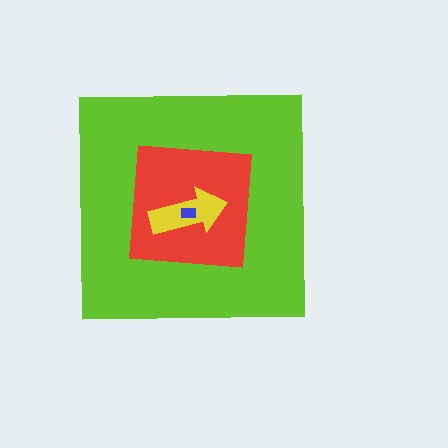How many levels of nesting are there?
4.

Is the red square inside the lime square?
Yes.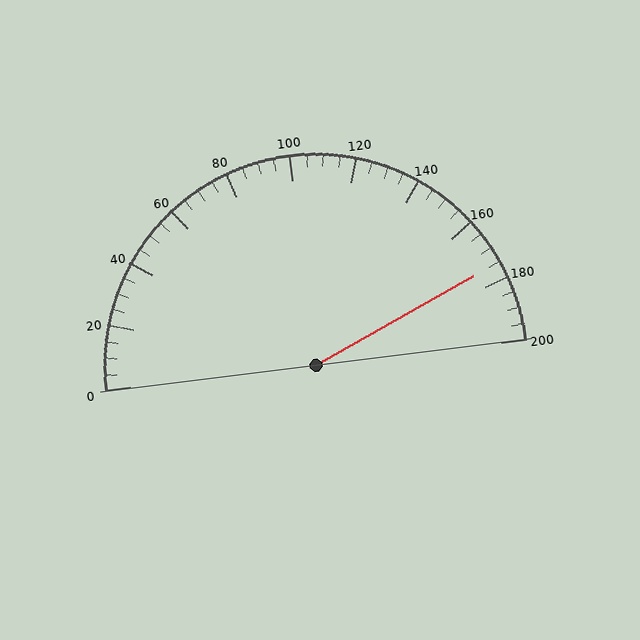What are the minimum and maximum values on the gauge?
The gauge ranges from 0 to 200.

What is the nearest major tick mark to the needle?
The nearest major tick mark is 180.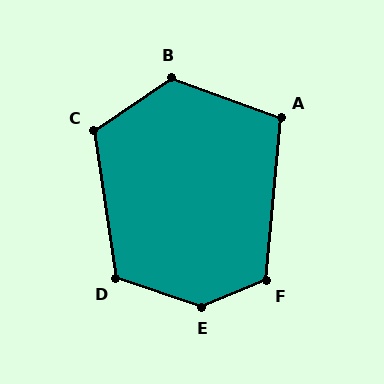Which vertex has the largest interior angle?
E, at approximately 139 degrees.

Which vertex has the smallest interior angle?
A, at approximately 105 degrees.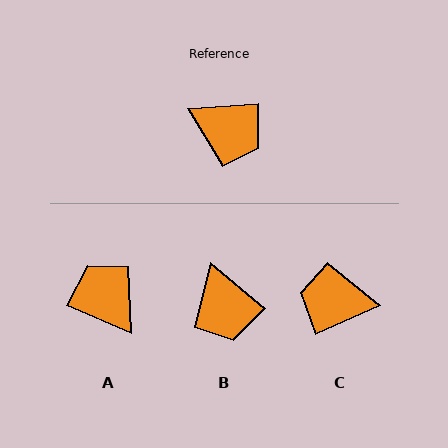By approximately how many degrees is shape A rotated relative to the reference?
Approximately 152 degrees counter-clockwise.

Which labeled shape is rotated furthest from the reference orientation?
C, about 160 degrees away.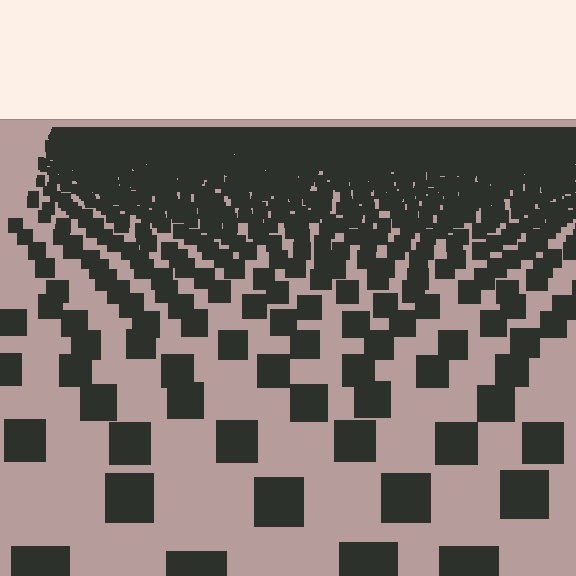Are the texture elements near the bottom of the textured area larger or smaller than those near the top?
Larger. Near the bottom, elements are closer to the viewer and appear at a bigger on-screen size.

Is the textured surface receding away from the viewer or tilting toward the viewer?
The surface is receding away from the viewer. Texture elements get smaller and denser toward the top.